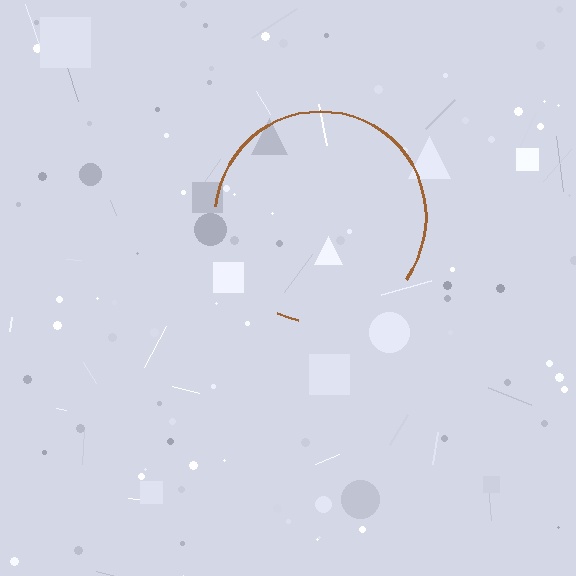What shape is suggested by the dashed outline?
The dashed outline suggests a circle.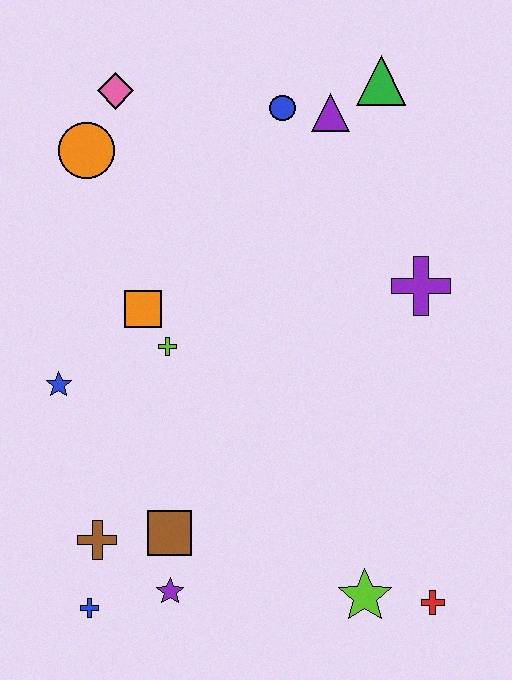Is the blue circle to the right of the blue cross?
Yes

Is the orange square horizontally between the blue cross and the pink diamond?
No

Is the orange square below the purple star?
No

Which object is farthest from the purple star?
The green triangle is farthest from the purple star.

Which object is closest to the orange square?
The lime cross is closest to the orange square.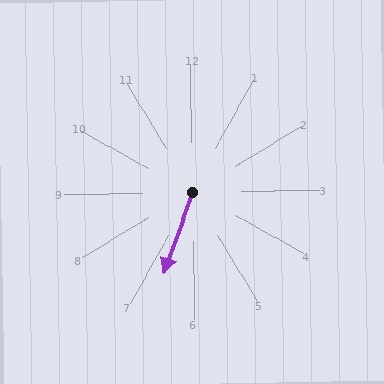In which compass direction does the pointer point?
South.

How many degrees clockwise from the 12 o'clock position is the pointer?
Approximately 200 degrees.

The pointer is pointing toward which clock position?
Roughly 7 o'clock.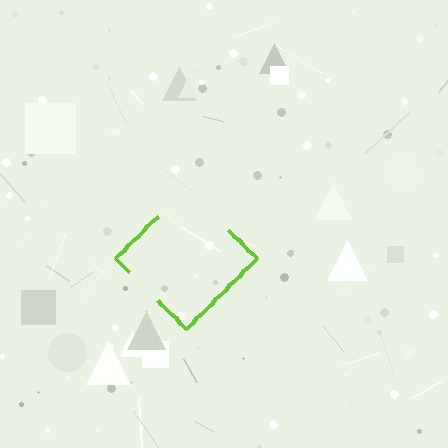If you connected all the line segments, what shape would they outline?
They would outline a diamond.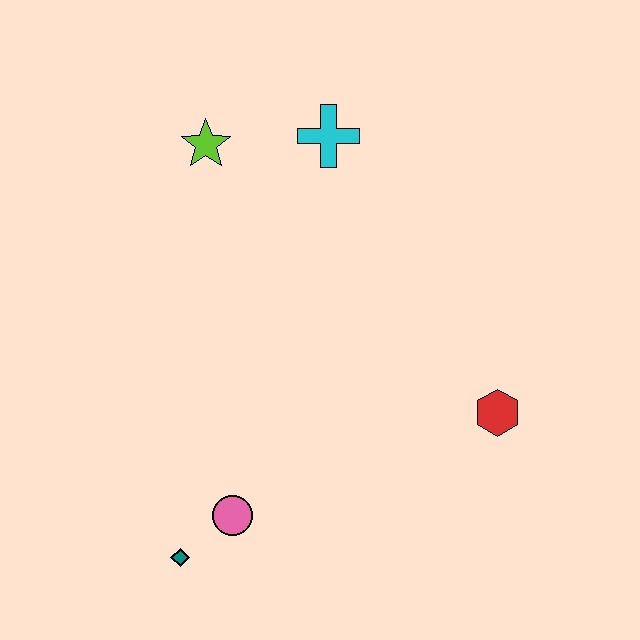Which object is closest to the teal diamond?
The pink circle is closest to the teal diamond.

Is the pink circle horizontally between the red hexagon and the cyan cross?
No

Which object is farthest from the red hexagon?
The lime star is farthest from the red hexagon.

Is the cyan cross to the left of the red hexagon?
Yes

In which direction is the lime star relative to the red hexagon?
The lime star is to the left of the red hexagon.